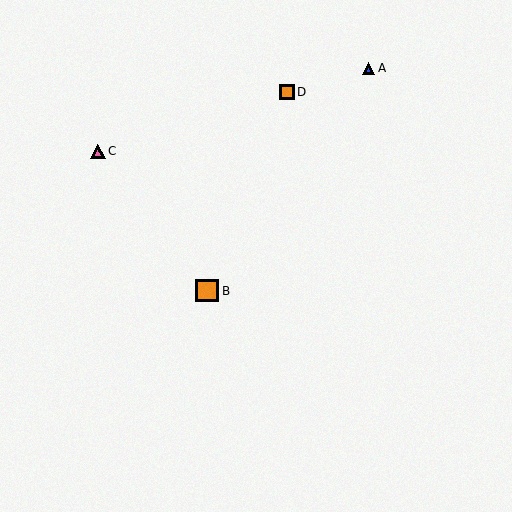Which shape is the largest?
The orange square (labeled B) is the largest.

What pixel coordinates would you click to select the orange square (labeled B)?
Click at (207, 291) to select the orange square B.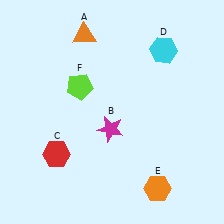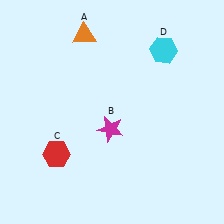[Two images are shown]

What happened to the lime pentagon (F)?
The lime pentagon (F) was removed in Image 2. It was in the top-left area of Image 1.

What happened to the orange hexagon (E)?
The orange hexagon (E) was removed in Image 2. It was in the bottom-right area of Image 1.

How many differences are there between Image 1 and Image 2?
There are 2 differences between the two images.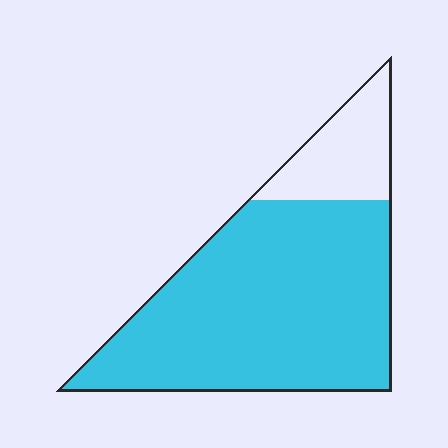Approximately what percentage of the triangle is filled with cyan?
Approximately 80%.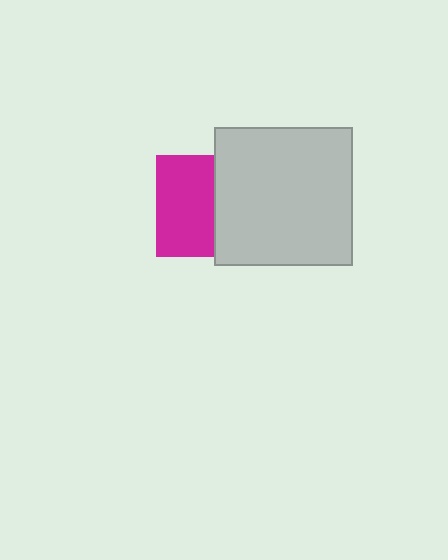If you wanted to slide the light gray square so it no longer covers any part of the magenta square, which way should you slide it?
Slide it right — that is the most direct way to separate the two shapes.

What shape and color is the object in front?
The object in front is a light gray square.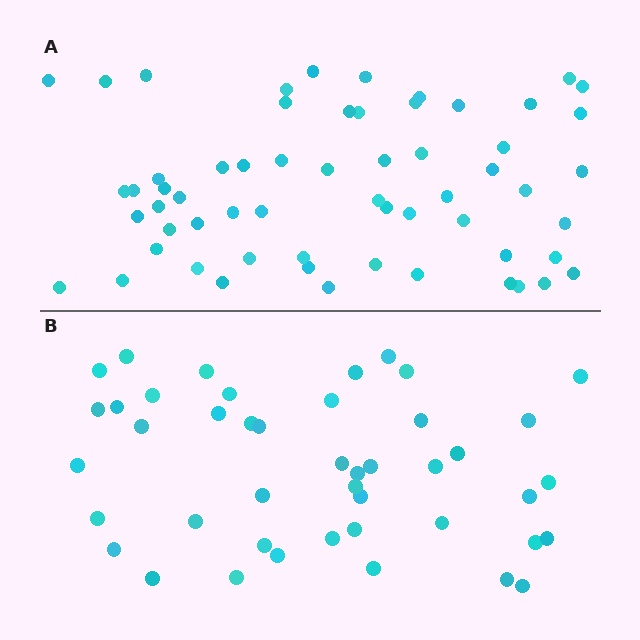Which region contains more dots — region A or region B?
Region A (the top region) has more dots.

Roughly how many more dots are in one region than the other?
Region A has approximately 15 more dots than region B.